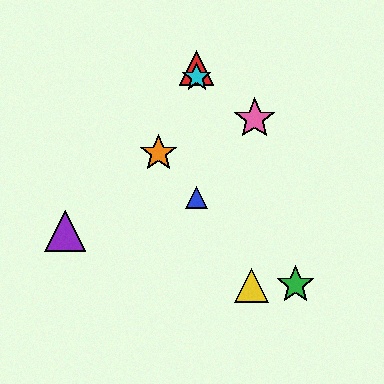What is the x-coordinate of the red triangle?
The red triangle is at x≈197.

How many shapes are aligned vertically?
3 shapes (the red triangle, the blue triangle, the cyan star) are aligned vertically.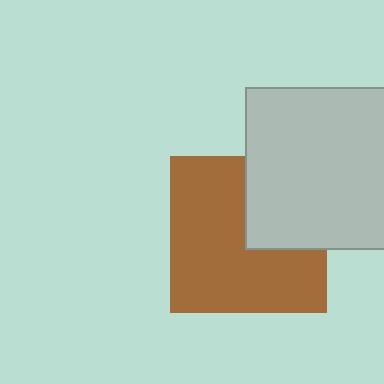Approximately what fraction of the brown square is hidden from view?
Roughly 31% of the brown square is hidden behind the light gray rectangle.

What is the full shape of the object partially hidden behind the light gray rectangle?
The partially hidden object is a brown square.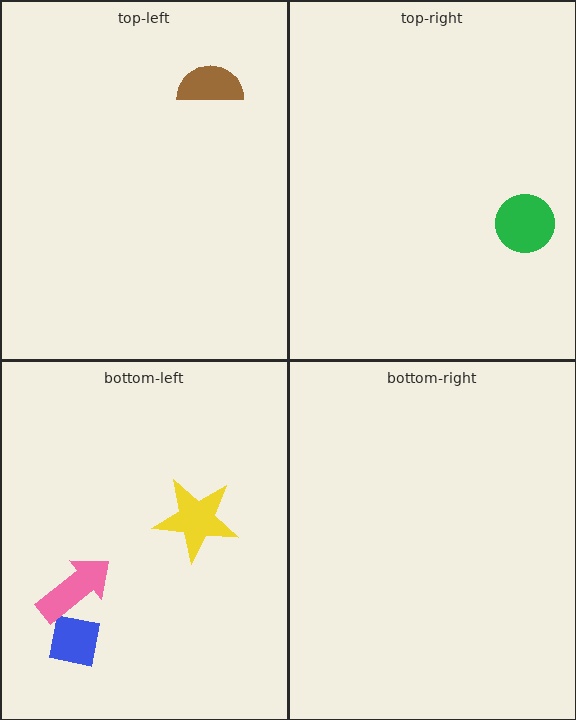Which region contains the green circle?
The top-right region.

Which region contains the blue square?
The bottom-left region.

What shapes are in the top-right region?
The green circle.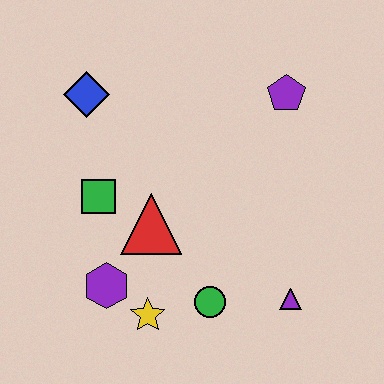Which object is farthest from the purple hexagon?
The purple pentagon is farthest from the purple hexagon.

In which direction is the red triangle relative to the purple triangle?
The red triangle is to the left of the purple triangle.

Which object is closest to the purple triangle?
The green circle is closest to the purple triangle.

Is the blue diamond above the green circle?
Yes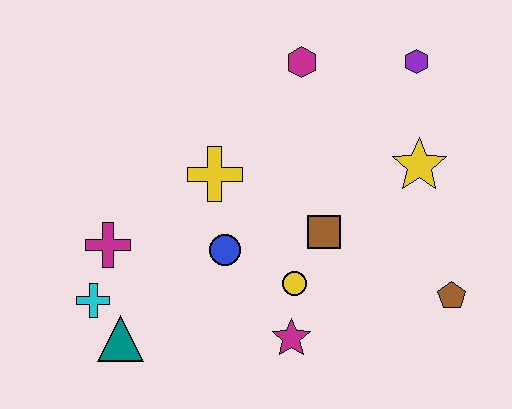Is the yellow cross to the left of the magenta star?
Yes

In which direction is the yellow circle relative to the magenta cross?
The yellow circle is to the right of the magenta cross.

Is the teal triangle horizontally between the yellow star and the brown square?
No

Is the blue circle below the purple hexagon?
Yes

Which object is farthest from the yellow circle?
The purple hexagon is farthest from the yellow circle.